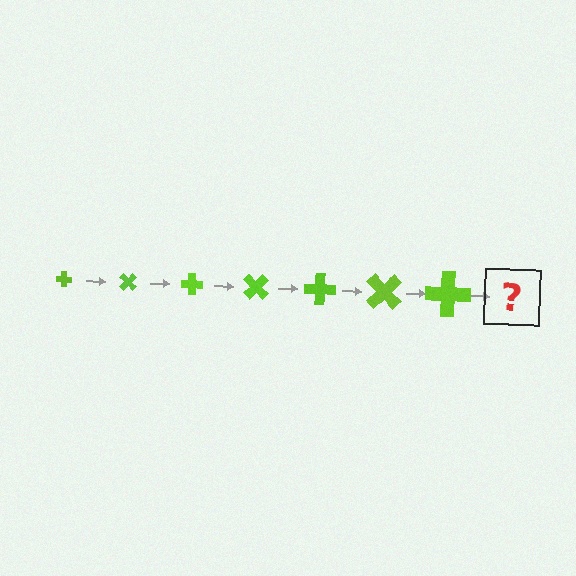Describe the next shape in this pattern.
It should be a cross, larger than the previous one and rotated 315 degrees from the start.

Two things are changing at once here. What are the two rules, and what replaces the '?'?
The two rules are that the cross grows larger each step and it rotates 45 degrees each step. The '?' should be a cross, larger than the previous one and rotated 315 degrees from the start.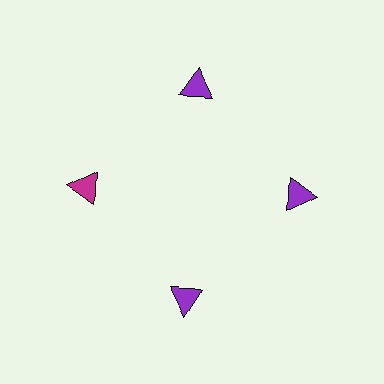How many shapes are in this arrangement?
There are 4 shapes arranged in a ring pattern.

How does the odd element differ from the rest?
It has a different color: magenta instead of purple.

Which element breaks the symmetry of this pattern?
The magenta triangle at roughly the 9 o'clock position breaks the symmetry. All other shapes are purple triangles.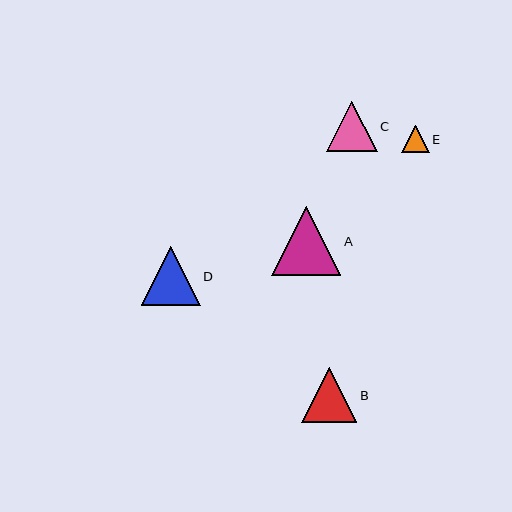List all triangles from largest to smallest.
From largest to smallest: A, D, B, C, E.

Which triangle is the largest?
Triangle A is the largest with a size of approximately 69 pixels.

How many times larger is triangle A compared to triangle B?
Triangle A is approximately 1.2 times the size of triangle B.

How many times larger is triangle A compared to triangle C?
Triangle A is approximately 1.4 times the size of triangle C.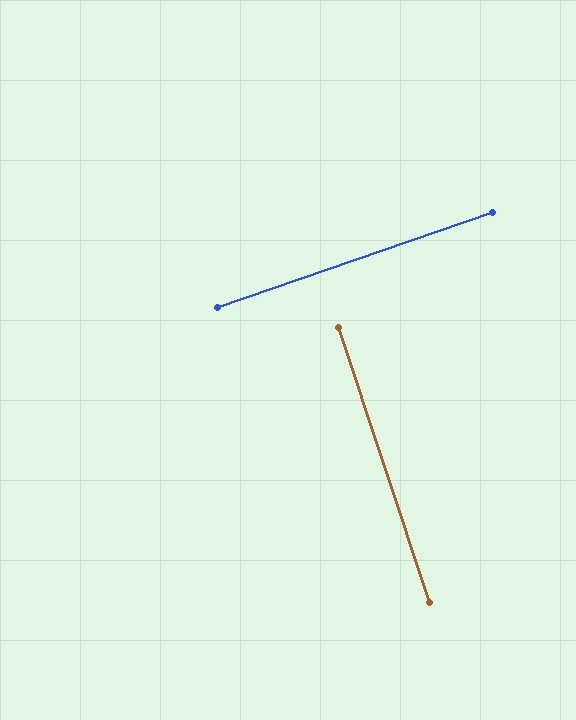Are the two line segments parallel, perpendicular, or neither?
Perpendicular — they meet at approximately 89°.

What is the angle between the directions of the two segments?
Approximately 89 degrees.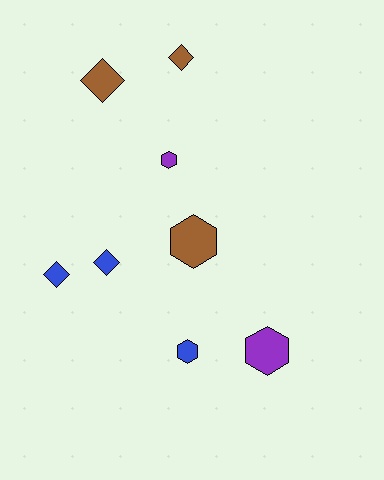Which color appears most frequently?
Brown, with 3 objects.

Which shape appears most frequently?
Diamond, with 4 objects.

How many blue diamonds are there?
There are 2 blue diamonds.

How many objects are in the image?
There are 8 objects.